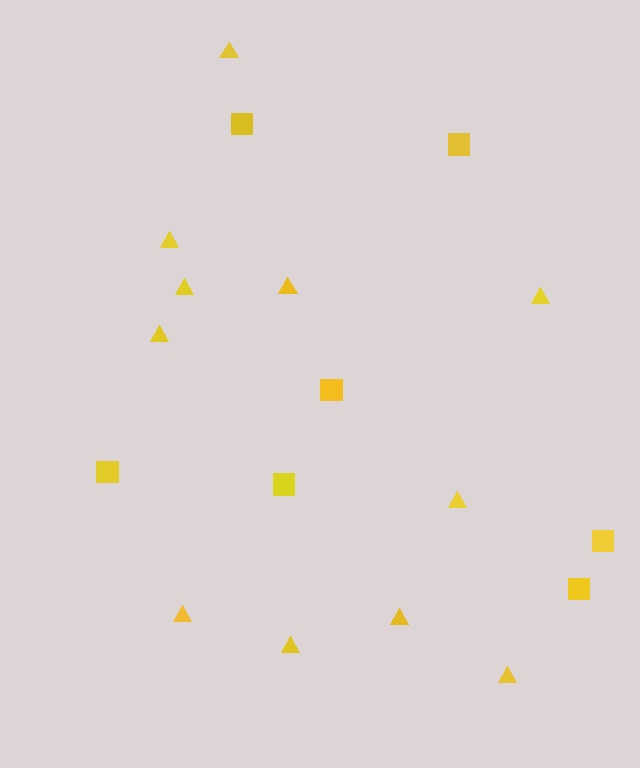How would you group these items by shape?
There are 2 groups: one group of triangles (11) and one group of squares (7).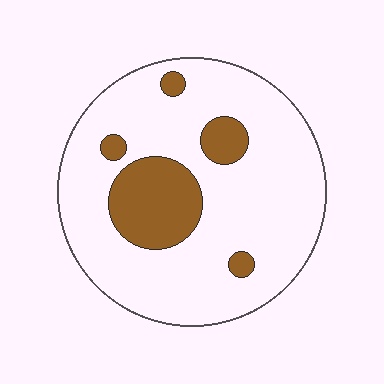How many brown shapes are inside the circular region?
5.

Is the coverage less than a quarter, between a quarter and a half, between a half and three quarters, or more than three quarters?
Less than a quarter.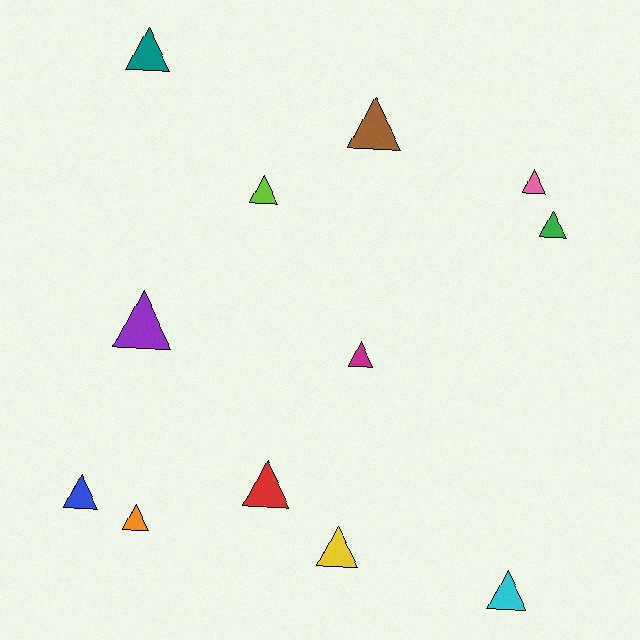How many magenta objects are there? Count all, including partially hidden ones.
There is 1 magenta object.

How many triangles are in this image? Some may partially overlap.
There are 12 triangles.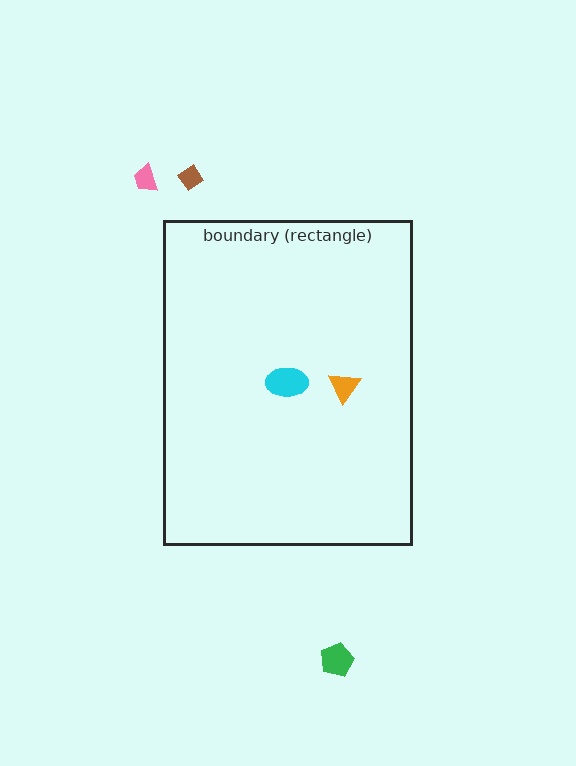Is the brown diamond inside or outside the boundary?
Outside.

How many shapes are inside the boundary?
2 inside, 3 outside.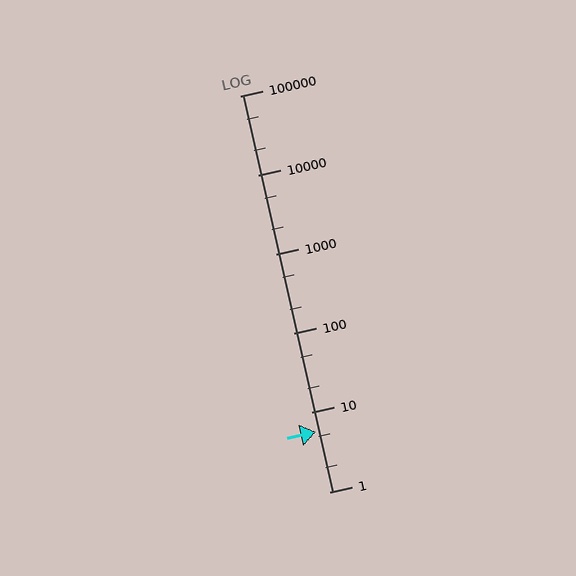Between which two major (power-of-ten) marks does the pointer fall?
The pointer is between 1 and 10.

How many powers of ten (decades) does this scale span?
The scale spans 5 decades, from 1 to 100000.